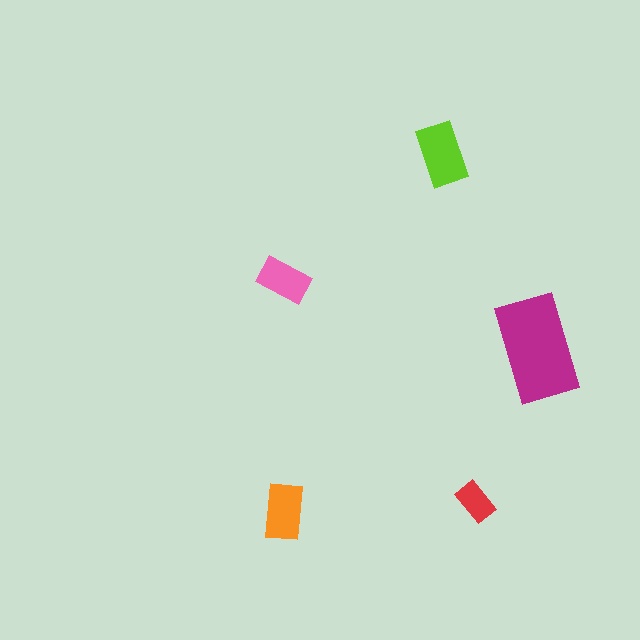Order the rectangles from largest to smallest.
the magenta one, the lime one, the orange one, the pink one, the red one.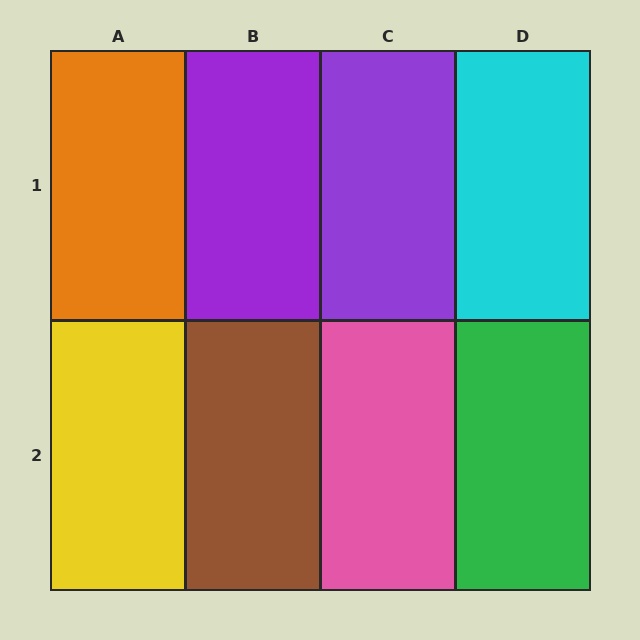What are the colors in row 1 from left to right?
Orange, purple, purple, cyan.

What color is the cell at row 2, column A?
Yellow.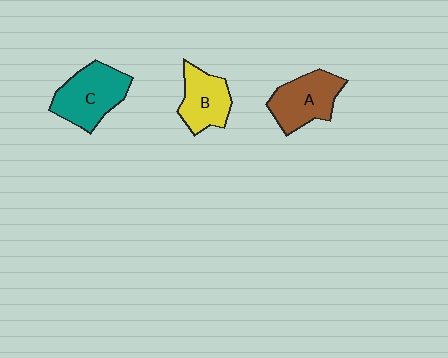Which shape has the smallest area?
Shape B (yellow).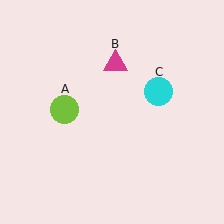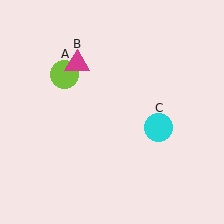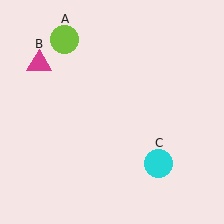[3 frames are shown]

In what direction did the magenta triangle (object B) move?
The magenta triangle (object B) moved left.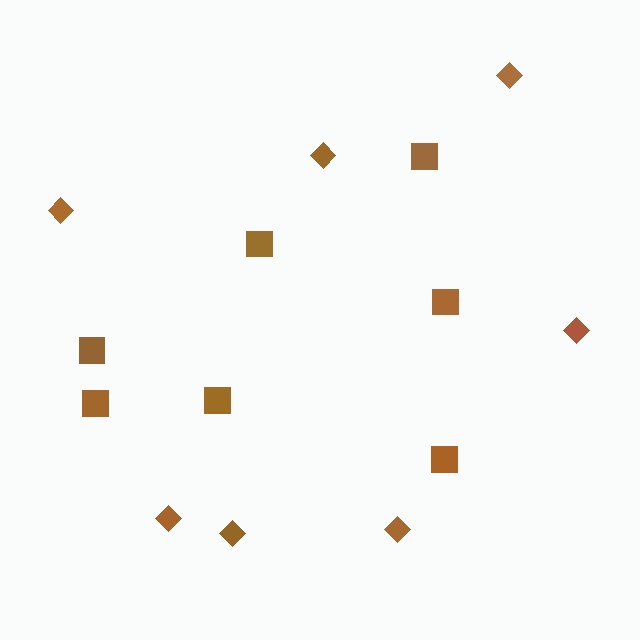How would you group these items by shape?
There are 2 groups: one group of diamonds (7) and one group of squares (7).